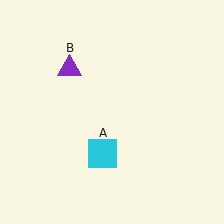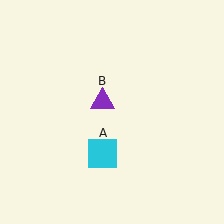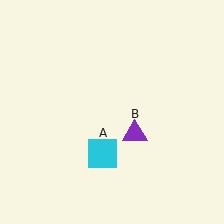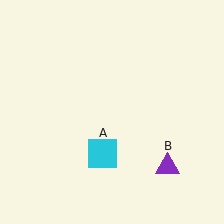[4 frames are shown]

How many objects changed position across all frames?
1 object changed position: purple triangle (object B).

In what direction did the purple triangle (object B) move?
The purple triangle (object B) moved down and to the right.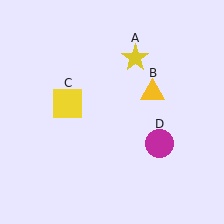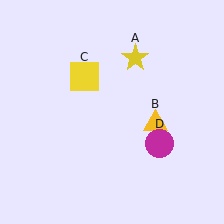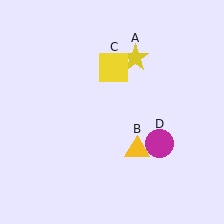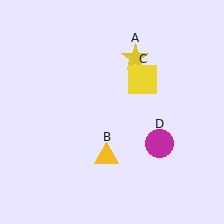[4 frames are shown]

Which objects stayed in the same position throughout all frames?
Yellow star (object A) and magenta circle (object D) remained stationary.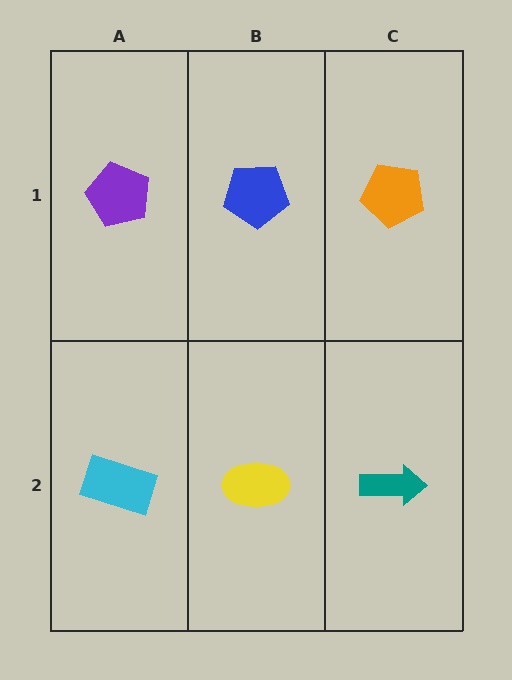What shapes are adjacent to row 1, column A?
A cyan rectangle (row 2, column A), a blue pentagon (row 1, column B).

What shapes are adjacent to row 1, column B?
A yellow ellipse (row 2, column B), a purple pentagon (row 1, column A), an orange pentagon (row 1, column C).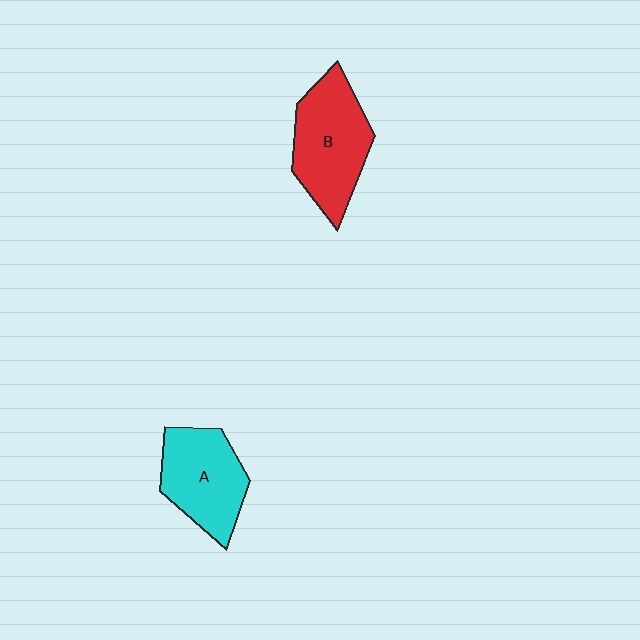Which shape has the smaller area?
Shape A (cyan).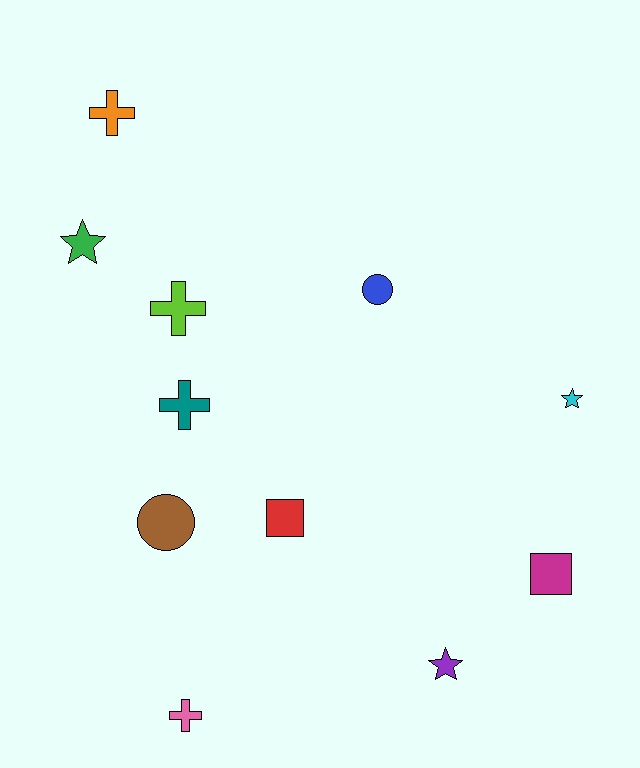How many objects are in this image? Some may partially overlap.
There are 11 objects.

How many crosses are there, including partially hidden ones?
There are 4 crosses.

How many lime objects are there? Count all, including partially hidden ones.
There is 1 lime object.